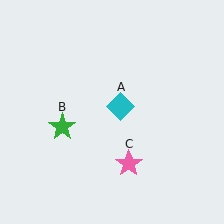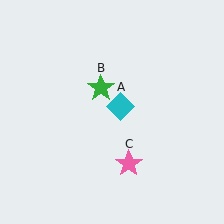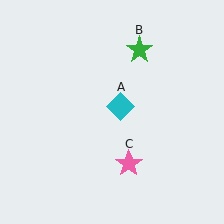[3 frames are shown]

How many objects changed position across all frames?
1 object changed position: green star (object B).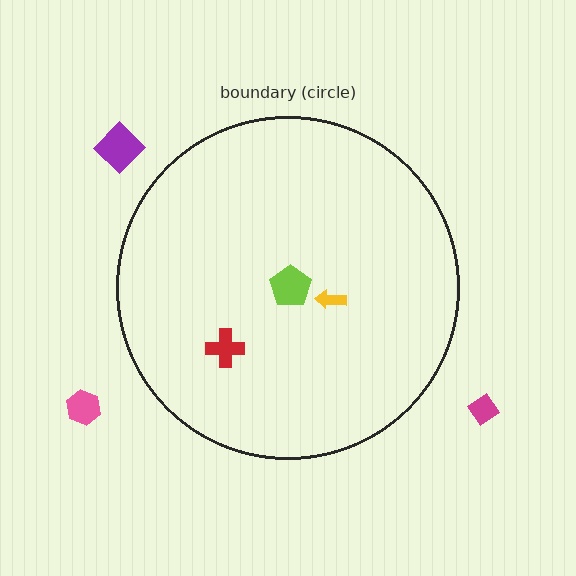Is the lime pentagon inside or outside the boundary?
Inside.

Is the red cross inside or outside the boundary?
Inside.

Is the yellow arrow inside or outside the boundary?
Inside.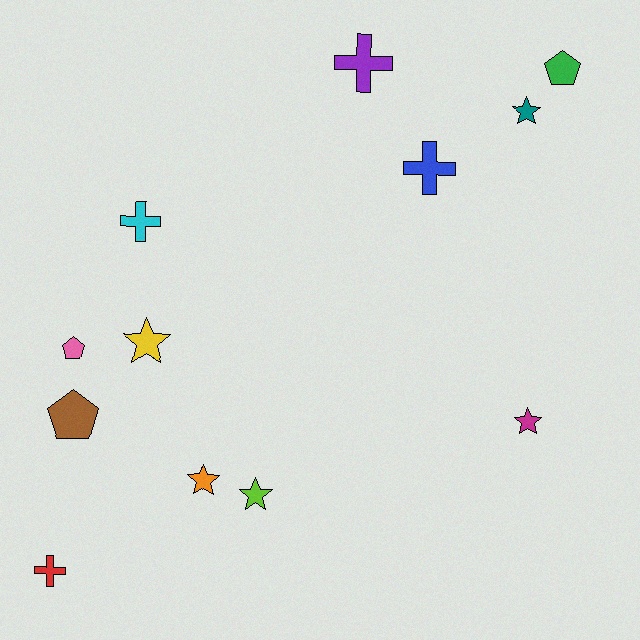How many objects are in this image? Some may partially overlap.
There are 12 objects.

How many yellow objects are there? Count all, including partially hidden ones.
There is 1 yellow object.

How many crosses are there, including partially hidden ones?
There are 4 crosses.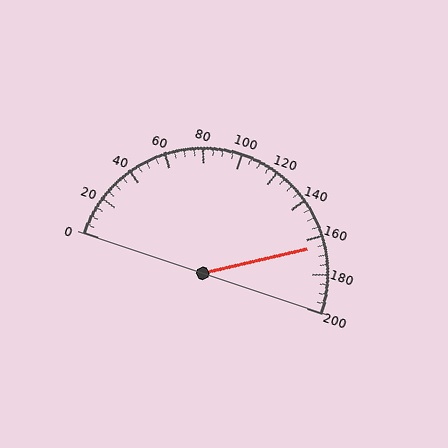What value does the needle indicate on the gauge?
The needle indicates approximately 165.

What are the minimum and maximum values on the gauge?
The gauge ranges from 0 to 200.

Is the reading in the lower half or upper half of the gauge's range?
The reading is in the upper half of the range (0 to 200).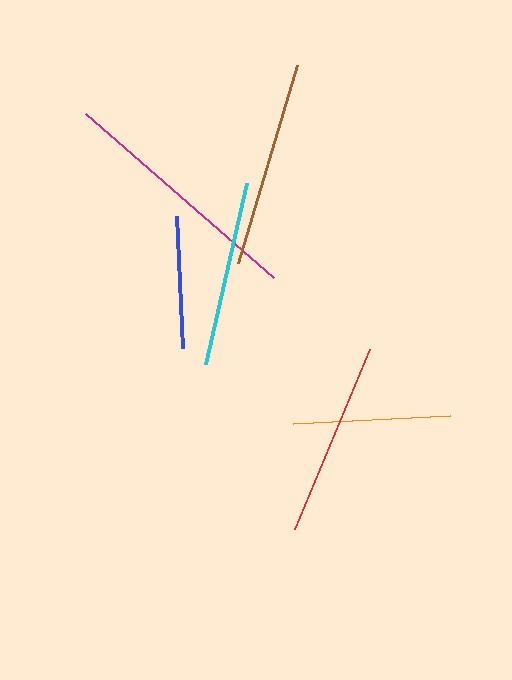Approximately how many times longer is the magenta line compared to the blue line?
The magenta line is approximately 1.9 times the length of the blue line.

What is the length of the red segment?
The red segment is approximately 195 pixels long.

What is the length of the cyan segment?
The cyan segment is approximately 185 pixels long.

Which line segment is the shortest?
The blue line is the shortest at approximately 132 pixels.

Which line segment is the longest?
The magenta line is the longest at approximately 250 pixels.